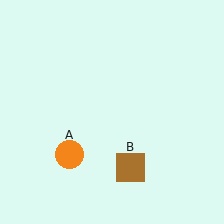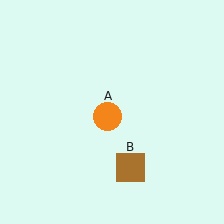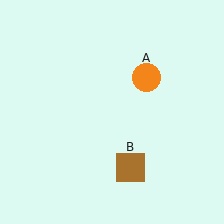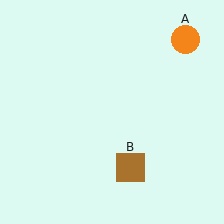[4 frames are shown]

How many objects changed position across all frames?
1 object changed position: orange circle (object A).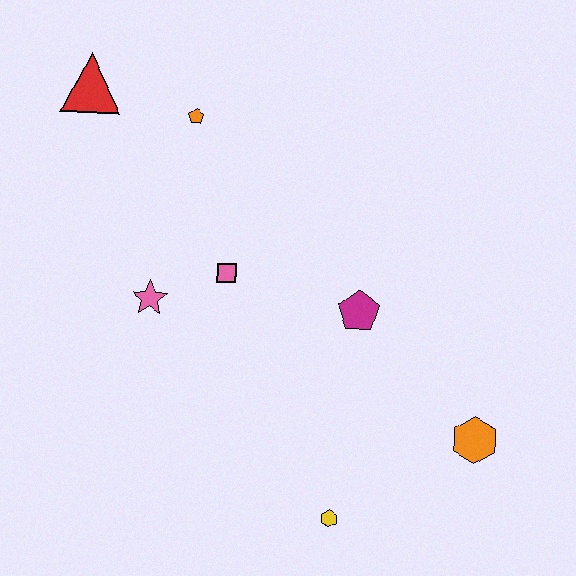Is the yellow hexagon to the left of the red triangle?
No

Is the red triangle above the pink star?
Yes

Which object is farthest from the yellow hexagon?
The red triangle is farthest from the yellow hexagon.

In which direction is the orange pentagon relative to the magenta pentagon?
The orange pentagon is above the magenta pentagon.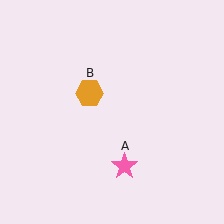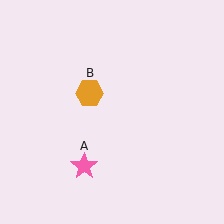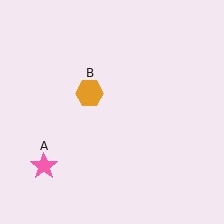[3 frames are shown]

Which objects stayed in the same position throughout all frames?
Orange hexagon (object B) remained stationary.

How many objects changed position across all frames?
1 object changed position: pink star (object A).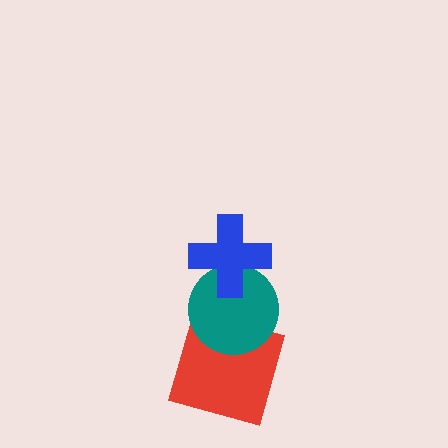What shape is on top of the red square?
The teal circle is on top of the red square.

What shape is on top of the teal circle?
The blue cross is on top of the teal circle.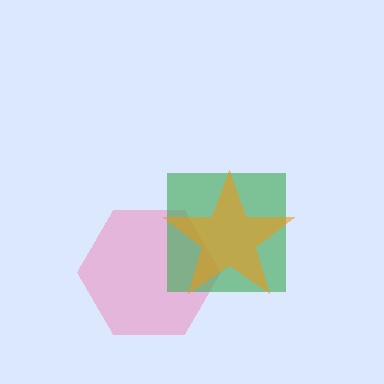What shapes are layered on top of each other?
The layered shapes are: a pink hexagon, a green square, an orange star.